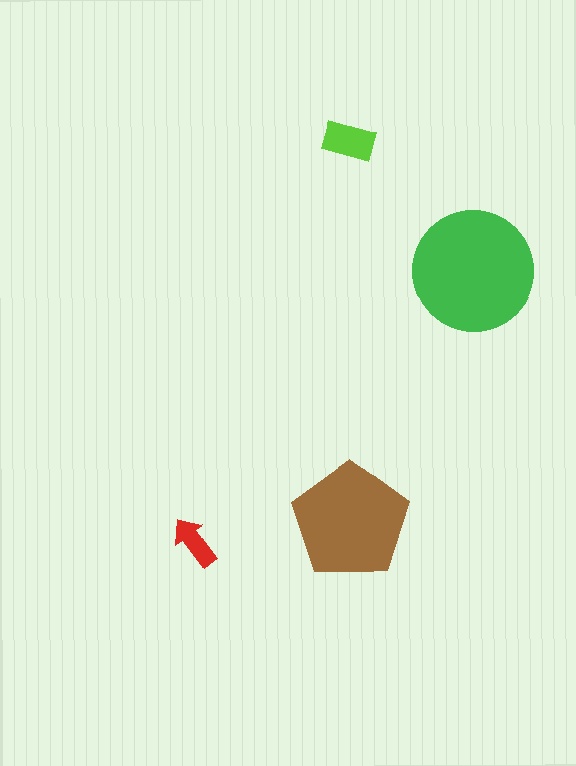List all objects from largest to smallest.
The green circle, the brown pentagon, the lime rectangle, the red arrow.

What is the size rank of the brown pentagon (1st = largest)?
2nd.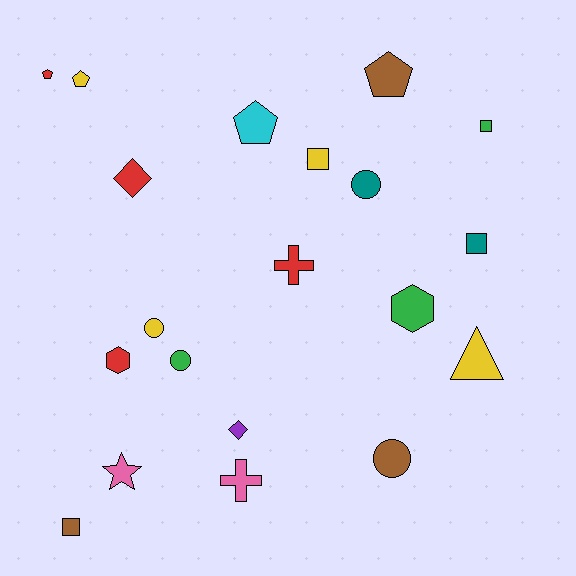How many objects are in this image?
There are 20 objects.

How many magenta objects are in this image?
There are no magenta objects.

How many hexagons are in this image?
There are 2 hexagons.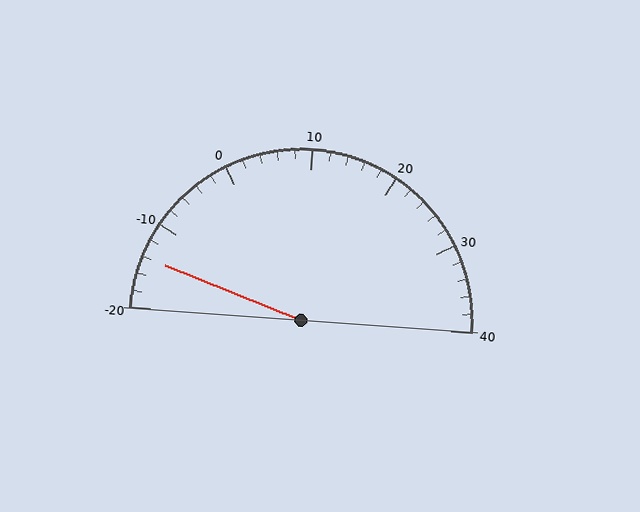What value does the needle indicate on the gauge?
The needle indicates approximately -14.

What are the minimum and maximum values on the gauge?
The gauge ranges from -20 to 40.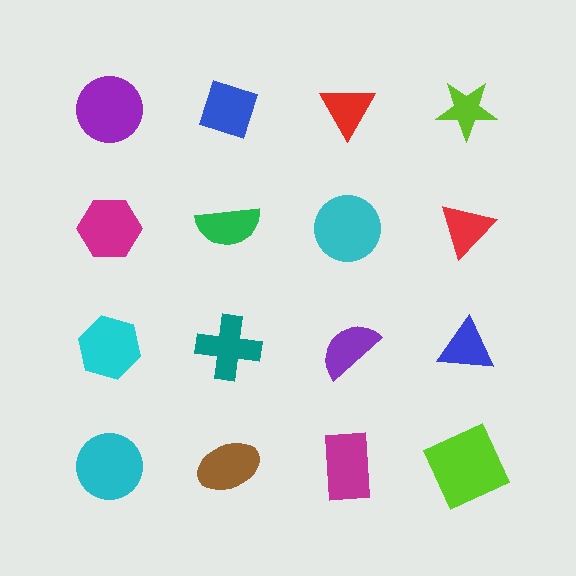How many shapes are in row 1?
4 shapes.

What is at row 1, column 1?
A purple circle.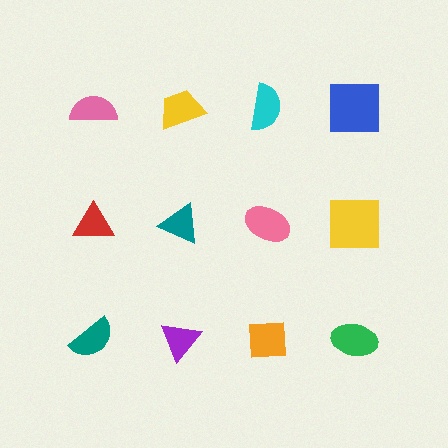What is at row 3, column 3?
An orange square.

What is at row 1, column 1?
A pink semicircle.